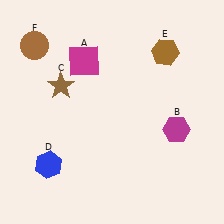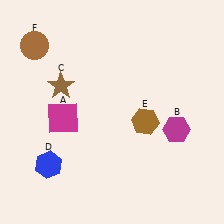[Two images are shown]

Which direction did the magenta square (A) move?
The magenta square (A) moved down.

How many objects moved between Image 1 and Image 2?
2 objects moved between the two images.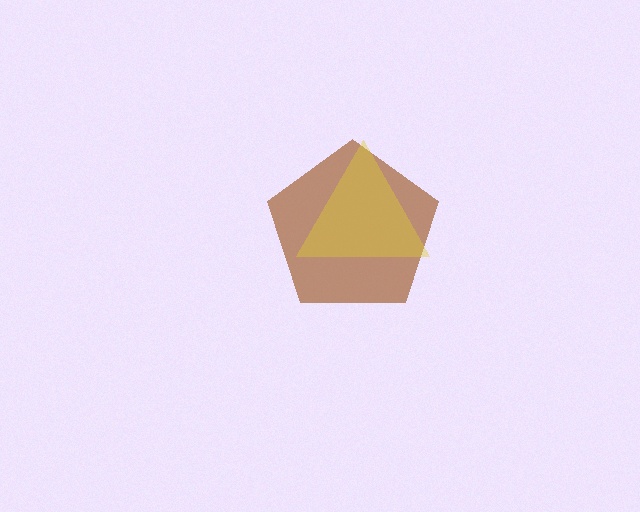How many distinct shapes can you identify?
There are 2 distinct shapes: a brown pentagon, a yellow triangle.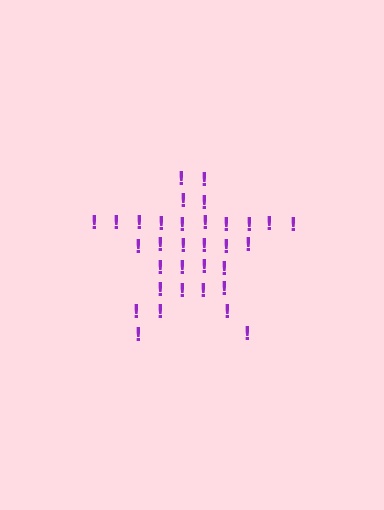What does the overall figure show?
The overall figure shows a star.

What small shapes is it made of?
It is made of small exclamation marks.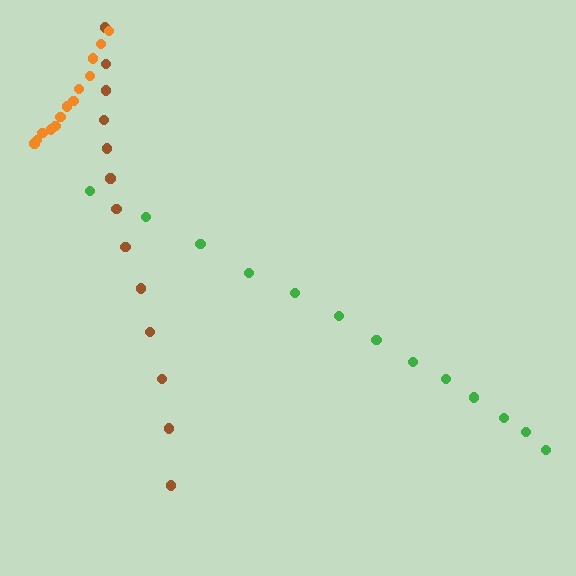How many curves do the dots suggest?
There are 3 distinct paths.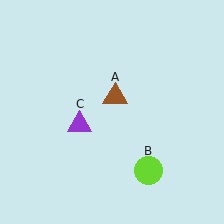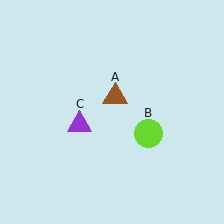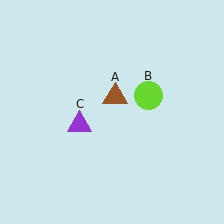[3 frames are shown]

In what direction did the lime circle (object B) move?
The lime circle (object B) moved up.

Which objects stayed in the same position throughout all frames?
Brown triangle (object A) and purple triangle (object C) remained stationary.